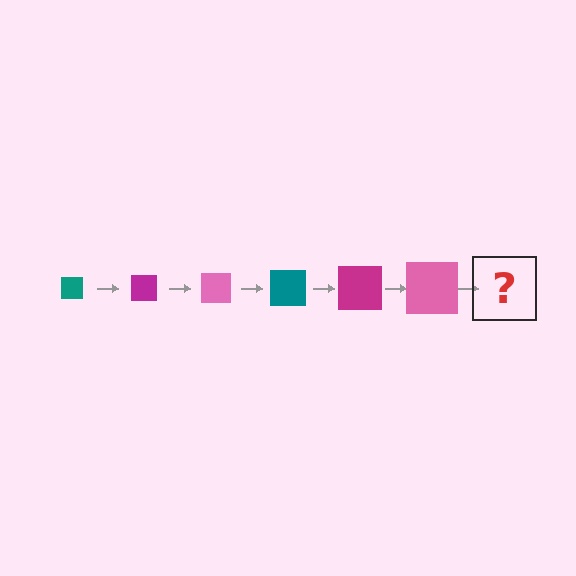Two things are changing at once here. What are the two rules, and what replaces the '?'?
The two rules are that the square grows larger each step and the color cycles through teal, magenta, and pink. The '?' should be a teal square, larger than the previous one.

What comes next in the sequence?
The next element should be a teal square, larger than the previous one.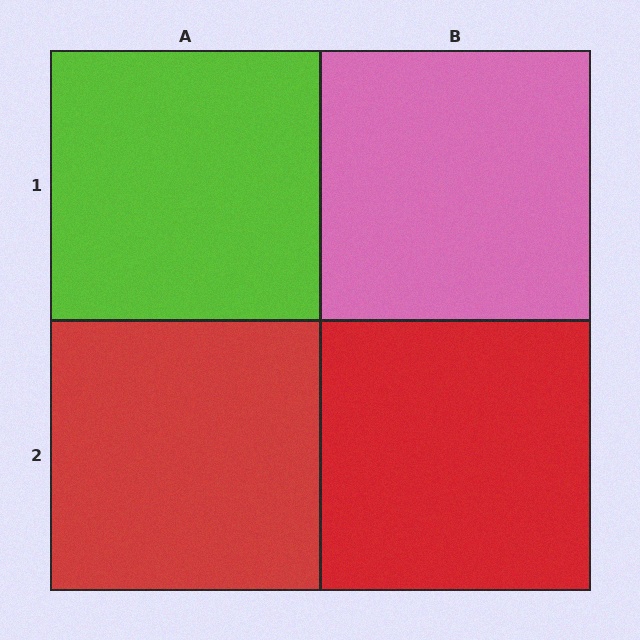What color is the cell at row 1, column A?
Lime.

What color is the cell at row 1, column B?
Pink.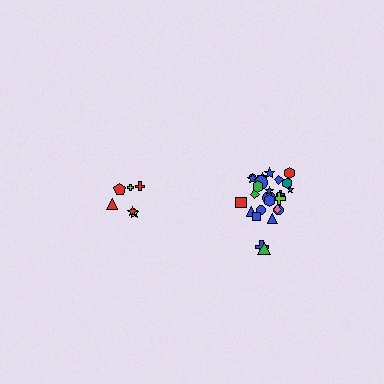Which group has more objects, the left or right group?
The right group.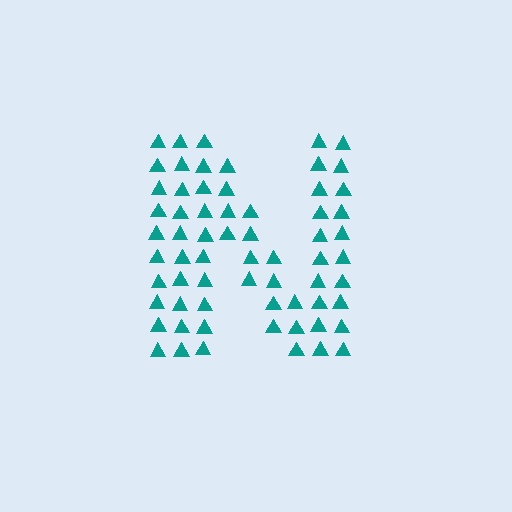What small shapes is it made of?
It is made of small triangles.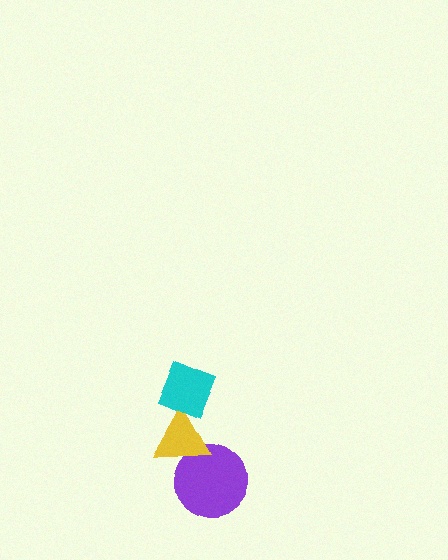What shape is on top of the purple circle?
The yellow triangle is on top of the purple circle.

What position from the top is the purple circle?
The purple circle is 3rd from the top.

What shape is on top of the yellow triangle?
The cyan diamond is on top of the yellow triangle.